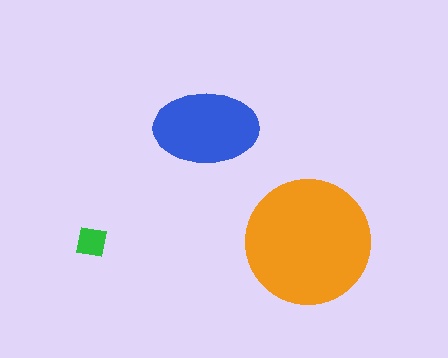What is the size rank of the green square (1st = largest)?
3rd.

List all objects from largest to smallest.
The orange circle, the blue ellipse, the green square.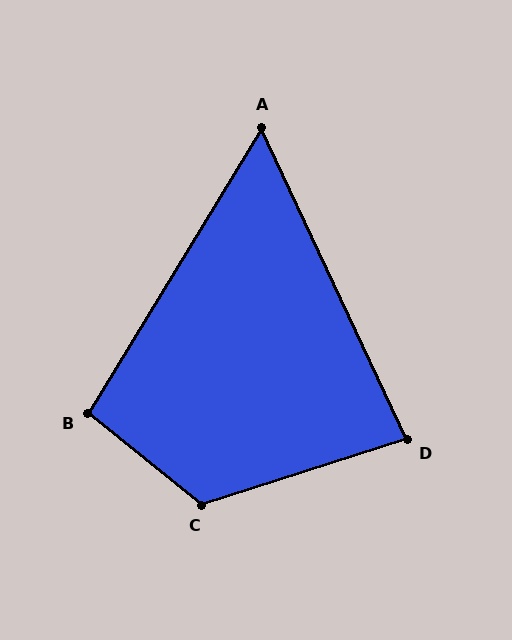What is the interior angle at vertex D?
Approximately 83 degrees (acute).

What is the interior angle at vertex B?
Approximately 97 degrees (obtuse).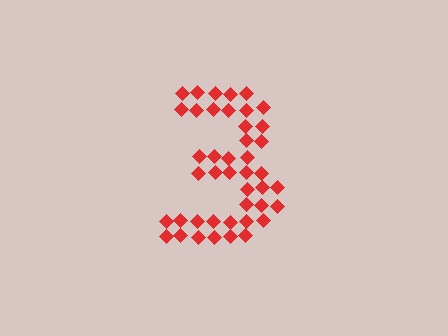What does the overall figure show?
The overall figure shows the digit 3.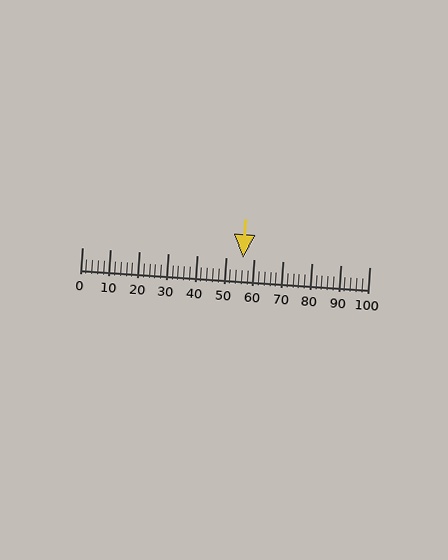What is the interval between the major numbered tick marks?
The major tick marks are spaced 10 units apart.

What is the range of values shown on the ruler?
The ruler shows values from 0 to 100.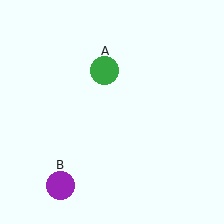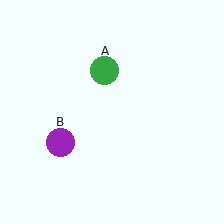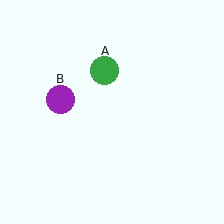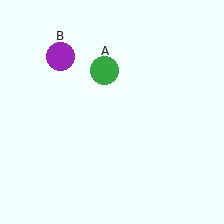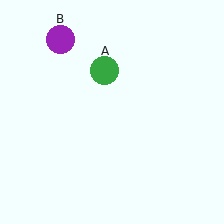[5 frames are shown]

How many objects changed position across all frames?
1 object changed position: purple circle (object B).